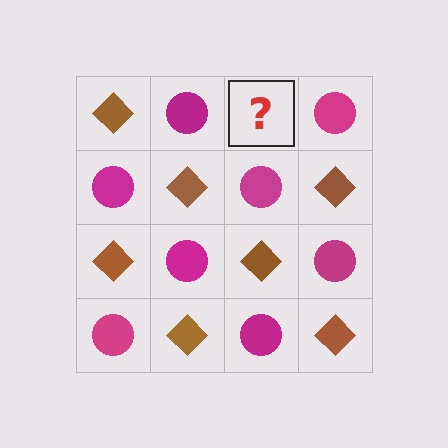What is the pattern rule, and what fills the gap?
The rule is that it alternates brown diamond and magenta circle in a checkerboard pattern. The gap should be filled with a brown diamond.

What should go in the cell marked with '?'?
The missing cell should contain a brown diamond.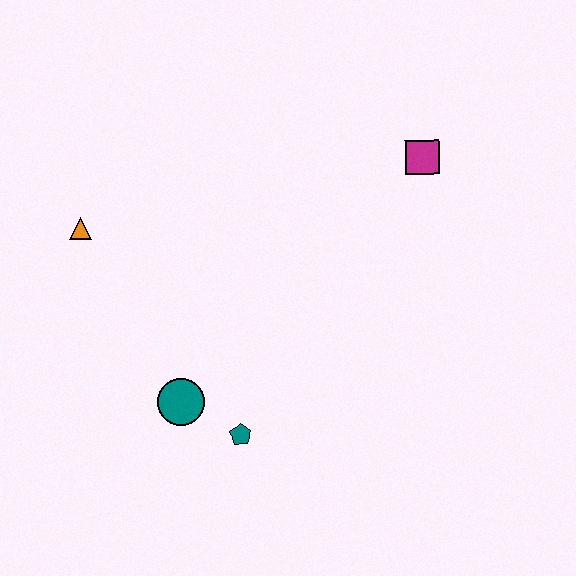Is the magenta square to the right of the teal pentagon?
Yes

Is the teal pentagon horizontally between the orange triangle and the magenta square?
Yes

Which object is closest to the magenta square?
The teal pentagon is closest to the magenta square.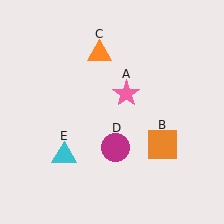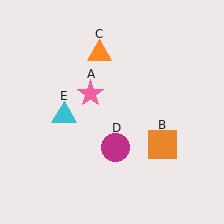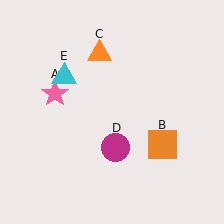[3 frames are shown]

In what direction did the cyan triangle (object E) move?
The cyan triangle (object E) moved up.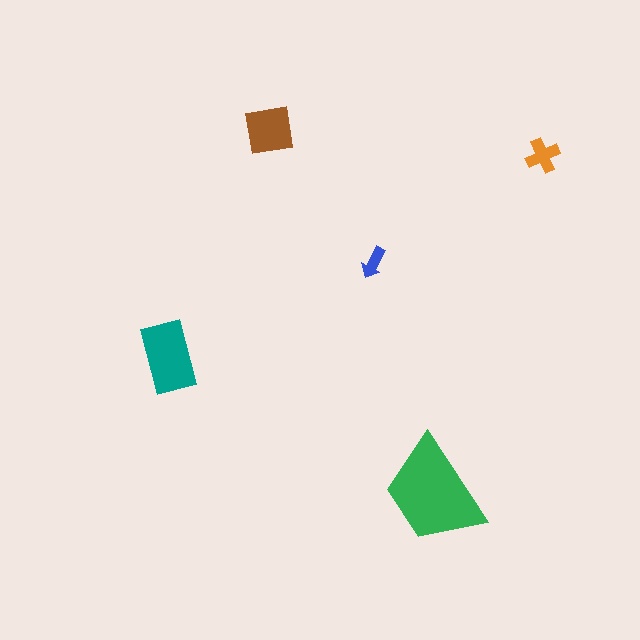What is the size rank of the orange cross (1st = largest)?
4th.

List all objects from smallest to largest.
The blue arrow, the orange cross, the brown square, the teal rectangle, the green trapezoid.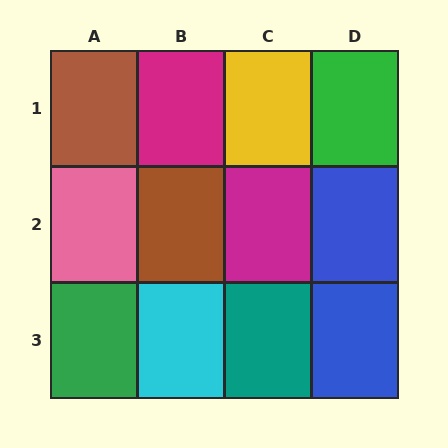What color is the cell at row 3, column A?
Green.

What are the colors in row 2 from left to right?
Pink, brown, magenta, blue.